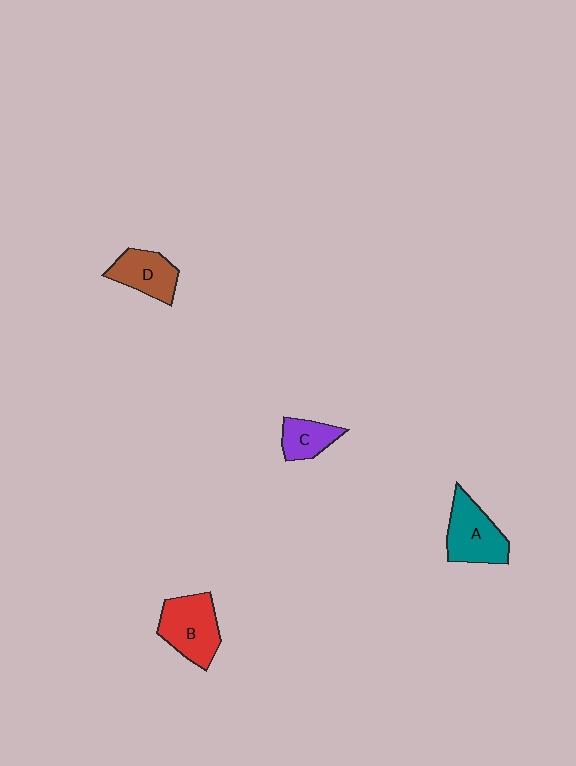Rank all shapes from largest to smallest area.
From largest to smallest: B (red), A (teal), D (brown), C (purple).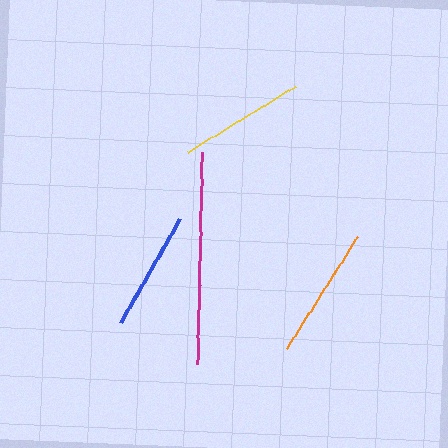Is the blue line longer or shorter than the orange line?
The orange line is longer than the blue line.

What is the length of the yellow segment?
The yellow segment is approximately 126 pixels long.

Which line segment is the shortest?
The blue line is the shortest at approximately 120 pixels.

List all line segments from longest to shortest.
From longest to shortest: magenta, orange, yellow, blue.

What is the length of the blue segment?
The blue segment is approximately 120 pixels long.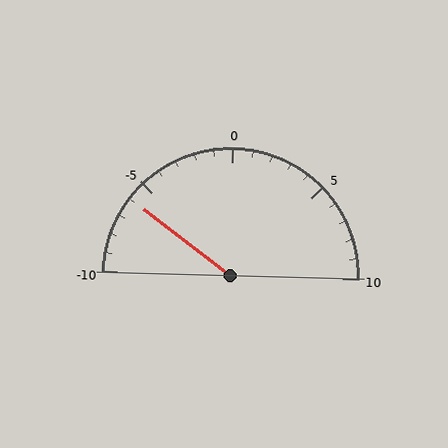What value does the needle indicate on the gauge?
The needle indicates approximately -6.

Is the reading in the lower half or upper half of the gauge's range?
The reading is in the lower half of the range (-10 to 10).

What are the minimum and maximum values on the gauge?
The gauge ranges from -10 to 10.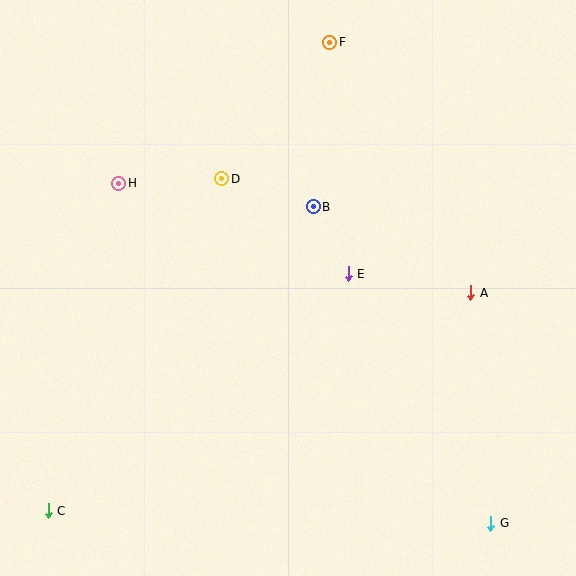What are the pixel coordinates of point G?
Point G is at (491, 523).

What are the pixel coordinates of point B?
Point B is at (313, 207).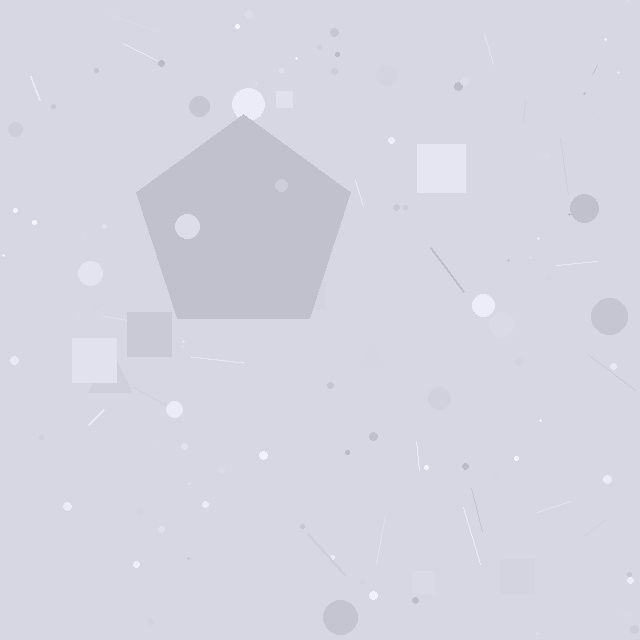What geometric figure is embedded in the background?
A pentagon is embedded in the background.